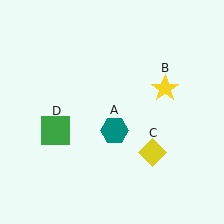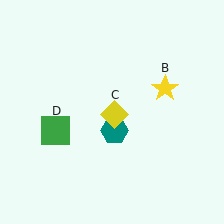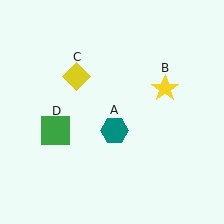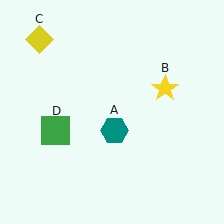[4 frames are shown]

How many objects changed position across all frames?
1 object changed position: yellow diamond (object C).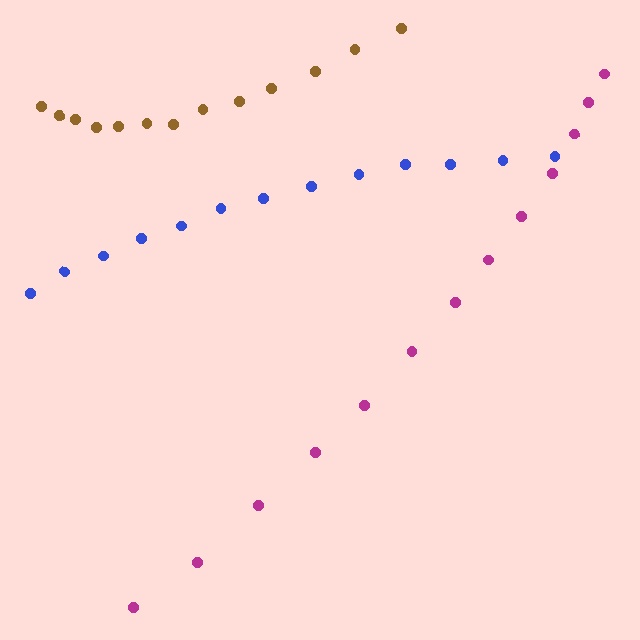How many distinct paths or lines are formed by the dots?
There are 3 distinct paths.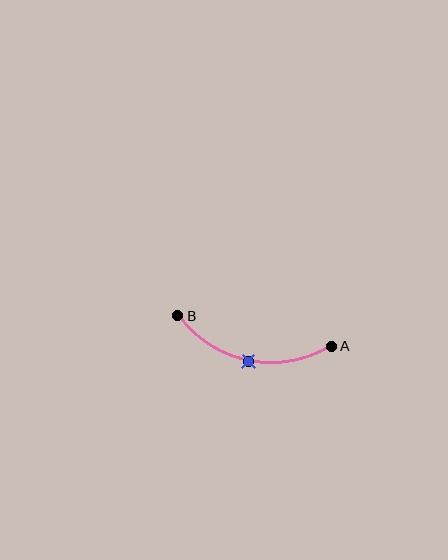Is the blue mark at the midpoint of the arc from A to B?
Yes. The blue mark lies on the arc at equal arc-length from both A and B — it is the arc midpoint.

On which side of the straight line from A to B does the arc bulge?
The arc bulges below the straight line connecting A and B.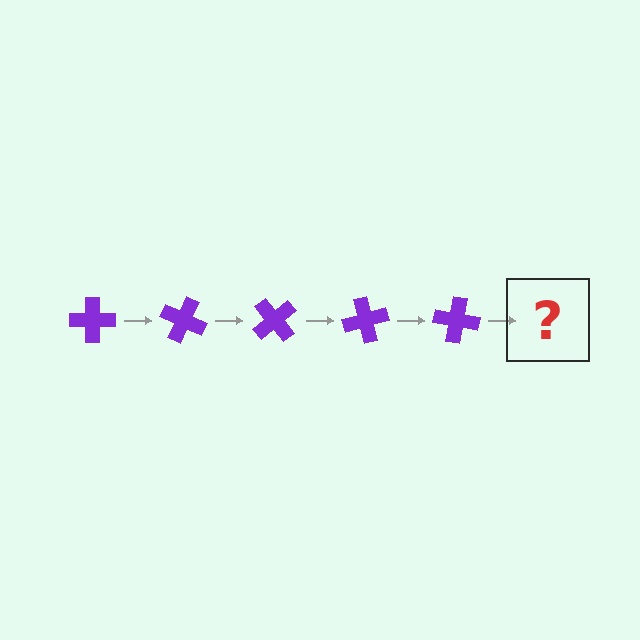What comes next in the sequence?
The next element should be a purple cross rotated 125 degrees.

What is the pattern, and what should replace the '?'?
The pattern is that the cross rotates 25 degrees each step. The '?' should be a purple cross rotated 125 degrees.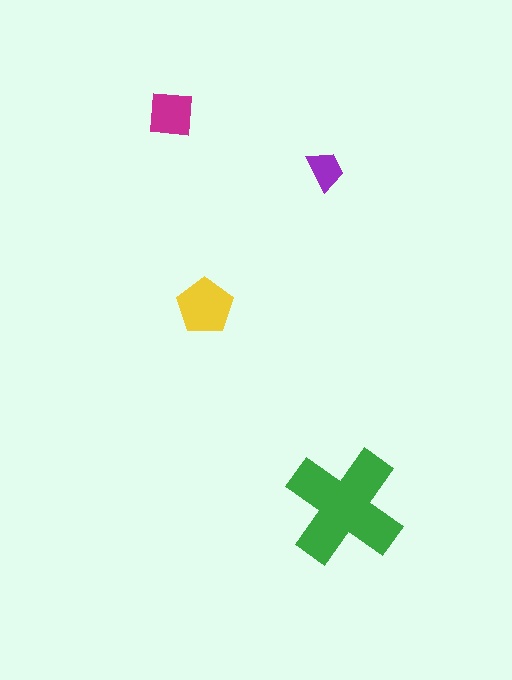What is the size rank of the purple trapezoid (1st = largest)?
4th.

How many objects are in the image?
There are 4 objects in the image.